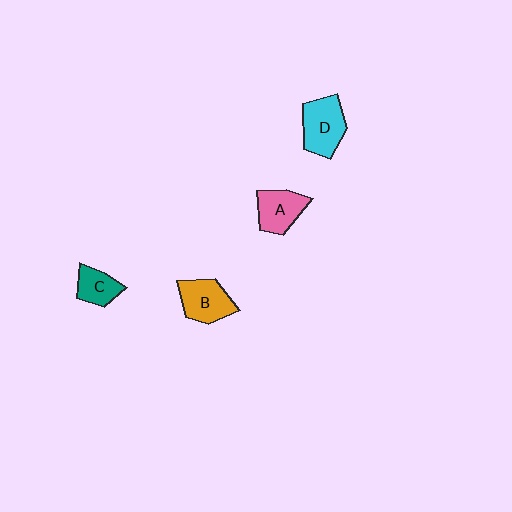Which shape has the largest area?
Shape D (cyan).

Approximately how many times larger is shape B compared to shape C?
Approximately 1.5 times.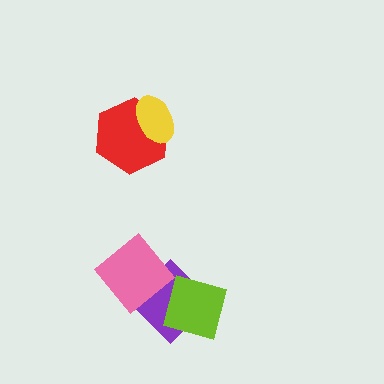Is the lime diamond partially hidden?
No, no other shape covers it.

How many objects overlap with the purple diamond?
2 objects overlap with the purple diamond.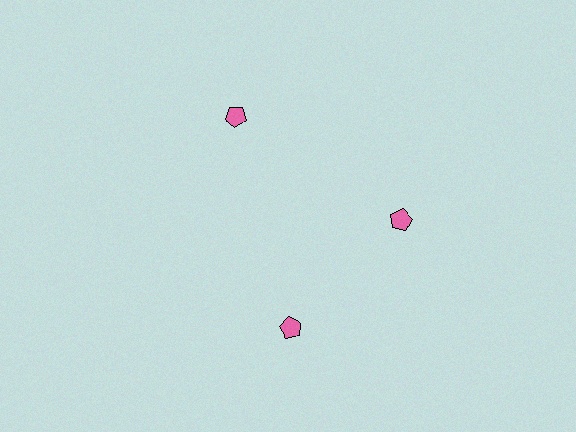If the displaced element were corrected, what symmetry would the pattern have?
It would have 3-fold rotational symmetry — the pattern would map onto itself every 120 degrees.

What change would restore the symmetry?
The symmetry would be restored by rotating it back into even spacing with its neighbors so that all 3 pentagons sit at equal angles and equal distance from the center.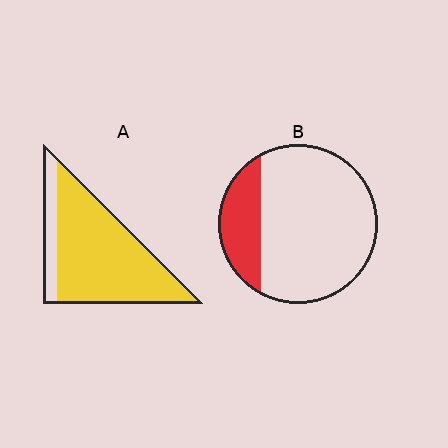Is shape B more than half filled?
No.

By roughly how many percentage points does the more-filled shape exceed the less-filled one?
By roughly 60 percentage points (A over B).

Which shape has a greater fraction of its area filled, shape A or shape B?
Shape A.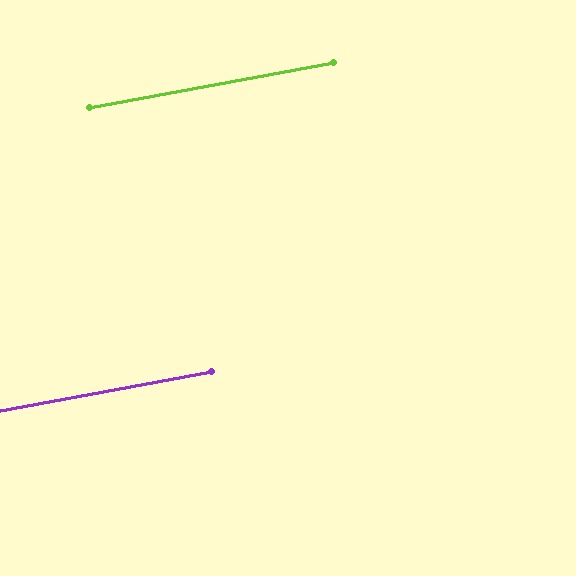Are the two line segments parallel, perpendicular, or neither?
Parallel — their directions differ by only 0.0°.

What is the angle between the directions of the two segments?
Approximately 0 degrees.